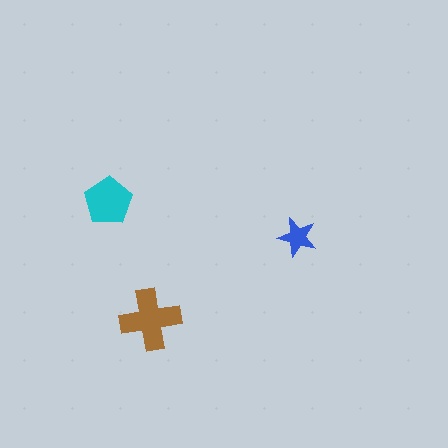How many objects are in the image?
There are 3 objects in the image.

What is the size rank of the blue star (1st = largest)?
3rd.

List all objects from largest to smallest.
The brown cross, the cyan pentagon, the blue star.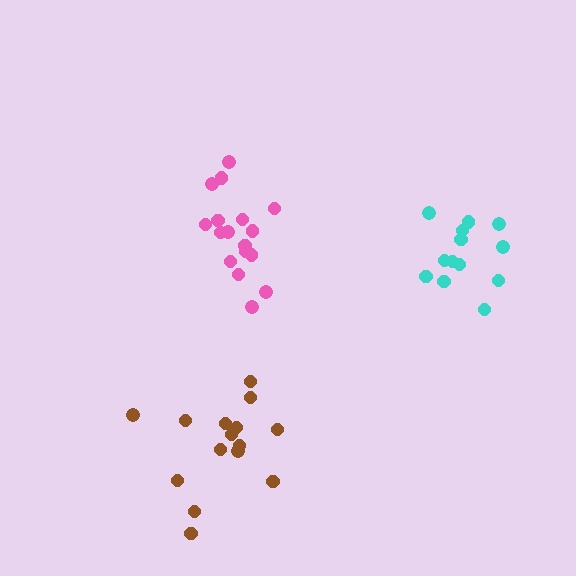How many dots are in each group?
Group 1: 17 dots, Group 2: 15 dots, Group 3: 13 dots (45 total).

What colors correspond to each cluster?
The clusters are colored: pink, brown, cyan.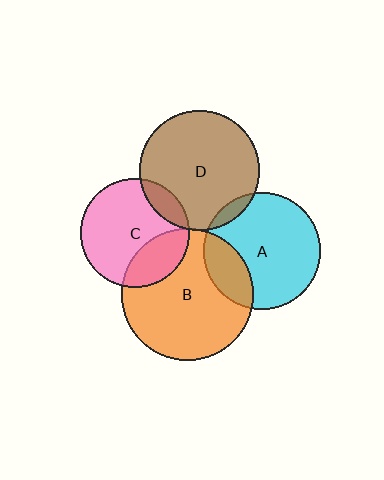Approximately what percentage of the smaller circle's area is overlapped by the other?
Approximately 25%.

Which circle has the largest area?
Circle B (orange).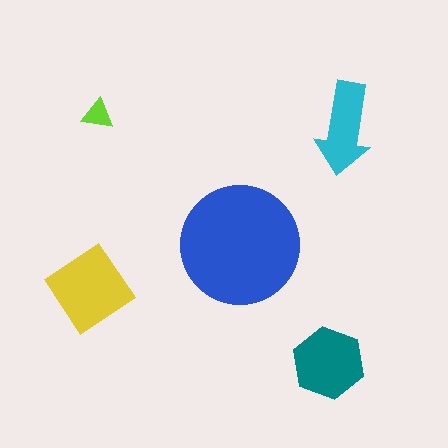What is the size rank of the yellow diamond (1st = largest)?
2nd.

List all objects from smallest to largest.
The lime triangle, the cyan arrow, the teal hexagon, the yellow diamond, the blue circle.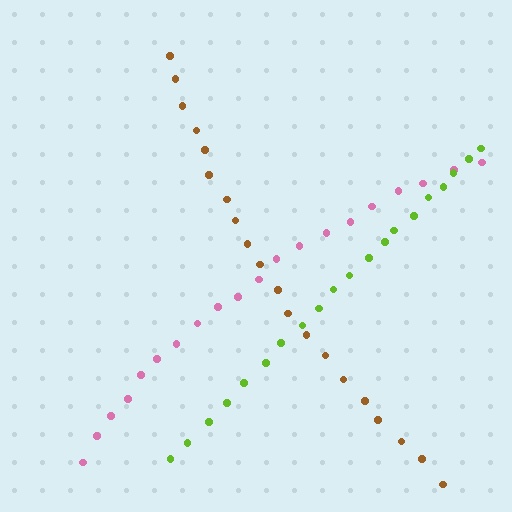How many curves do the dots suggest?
There are 3 distinct paths.